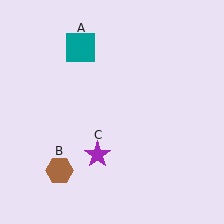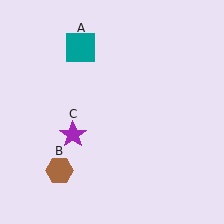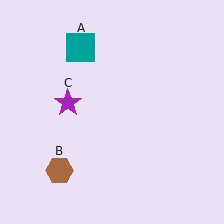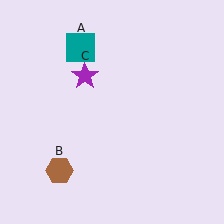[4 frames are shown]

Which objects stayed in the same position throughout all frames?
Teal square (object A) and brown hexagon (object B) remained stationary.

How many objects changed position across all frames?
1 object changed position: purple star (object C).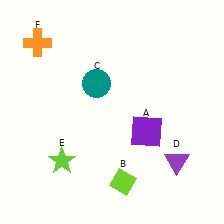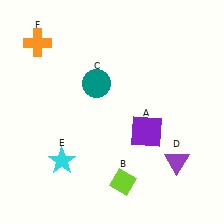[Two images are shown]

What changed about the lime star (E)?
In Image 1, E is lime. In Image 2, it changed to cyan.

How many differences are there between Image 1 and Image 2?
There is 1 difference between the two images.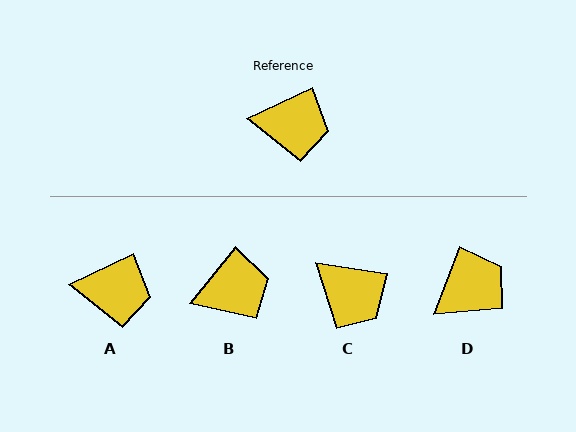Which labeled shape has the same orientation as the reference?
A.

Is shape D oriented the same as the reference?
No, it is off by about 44 degrees.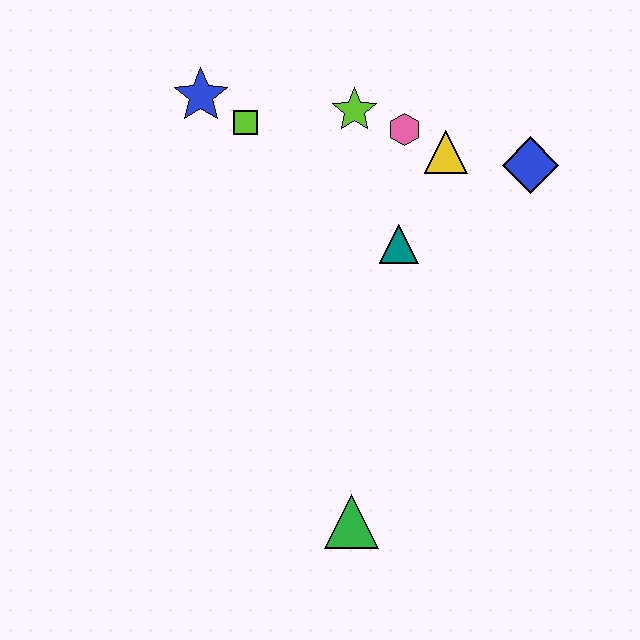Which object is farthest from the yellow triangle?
The green triangle is farthest from the yellow triangle.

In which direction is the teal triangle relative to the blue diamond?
The teal triangle is to the left of the blue diamond.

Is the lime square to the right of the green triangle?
No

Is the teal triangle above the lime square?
No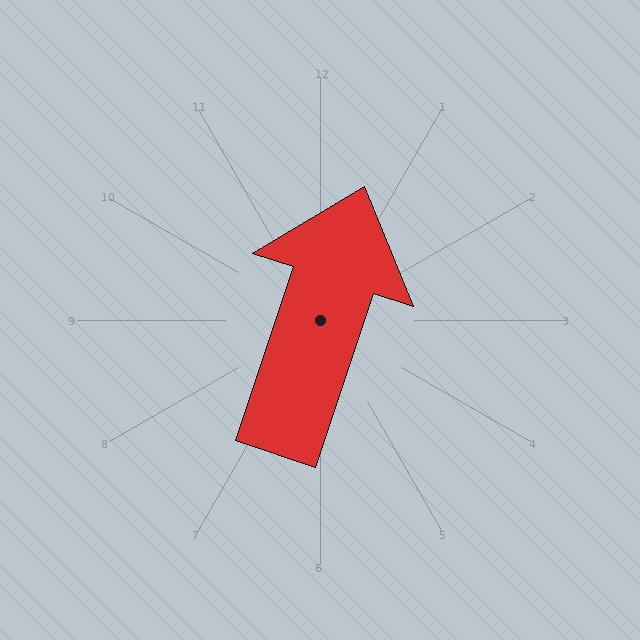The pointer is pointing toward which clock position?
Roughly 1 o'clock.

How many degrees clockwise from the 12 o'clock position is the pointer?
Approximately 18 degrees.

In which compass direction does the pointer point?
North.